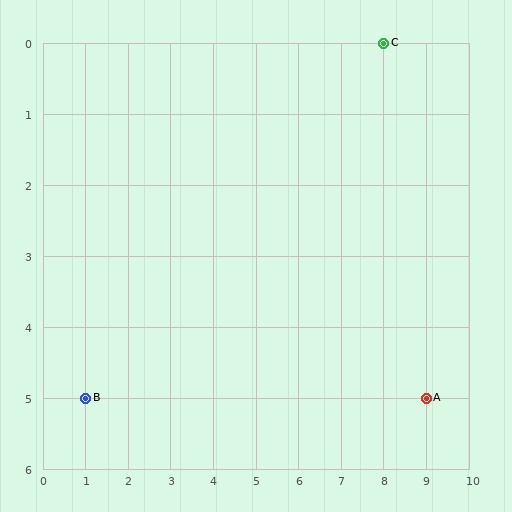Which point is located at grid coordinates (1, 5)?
Point B is at (1, 5).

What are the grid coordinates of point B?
Point B is at grid coordinates (1, 5).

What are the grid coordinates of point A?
Point A is at grid coordinates (9, 5).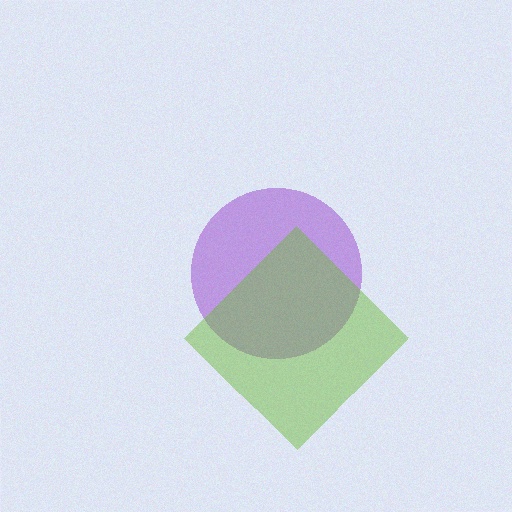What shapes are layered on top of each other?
The layered shapes are: a purple circle, a lime diamond.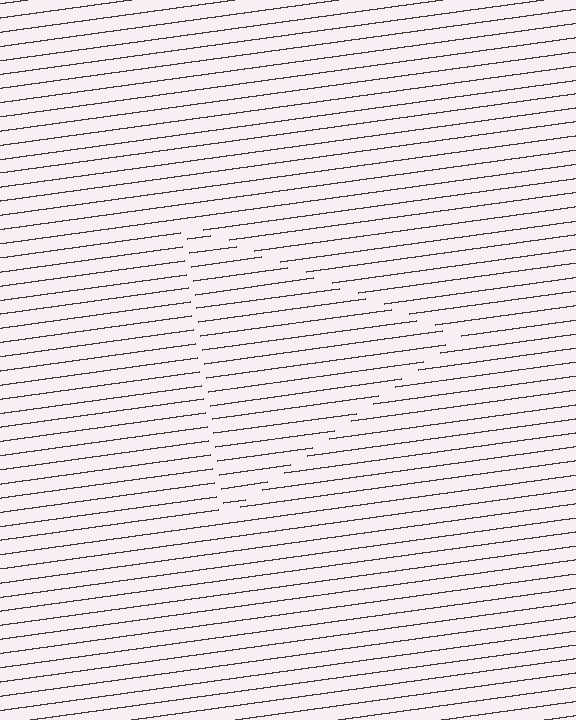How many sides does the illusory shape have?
3 sides — the line-ends trace a triangle.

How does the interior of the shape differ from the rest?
The interior of the shape contains the same grating, shifted by half a period — the contour is defined by the phase discontinuity where line-ends from the inner and outer gratings abut.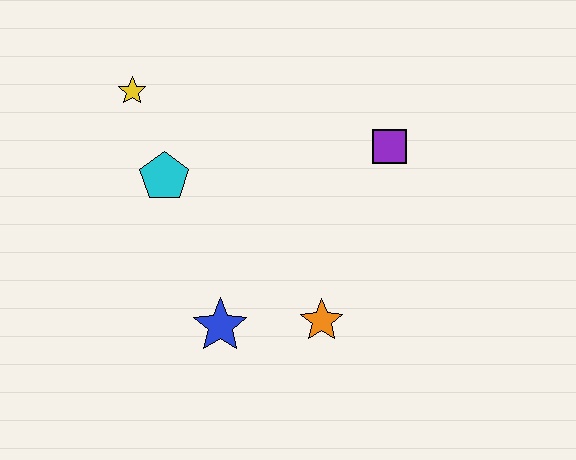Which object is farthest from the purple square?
The yellow star is farthest from the purple square.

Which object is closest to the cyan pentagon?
The yellow star is closest to the cyan pentagon.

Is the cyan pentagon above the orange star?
Yes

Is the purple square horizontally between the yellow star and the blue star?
No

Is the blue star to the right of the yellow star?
Yes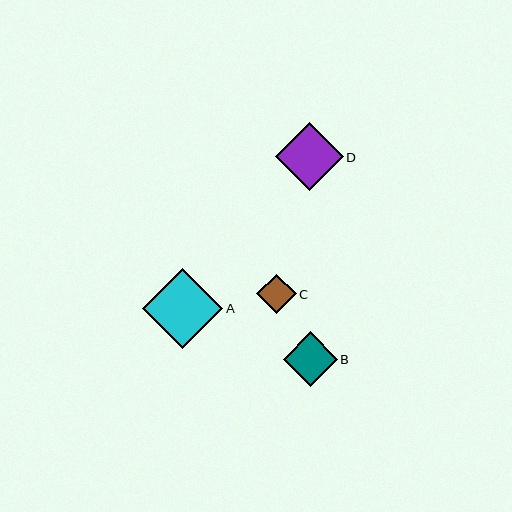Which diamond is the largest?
Diamond A is the largest with a size of approximately 80 pixels.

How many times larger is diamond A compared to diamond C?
Diamond A is approximately 2.0 times the size of diamond C.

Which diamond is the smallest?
Diamond C is the smallest with a size of approximately 39 pixels.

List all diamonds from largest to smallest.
From largest to smallest: A, D, B, C.